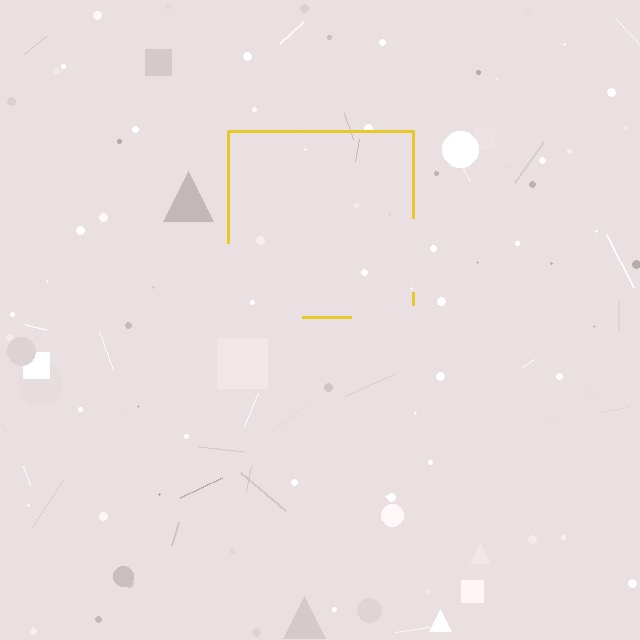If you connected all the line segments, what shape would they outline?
They would outline a square.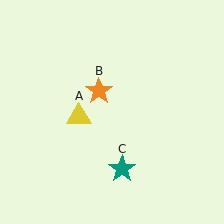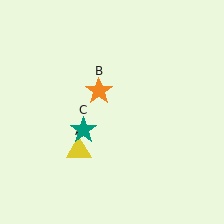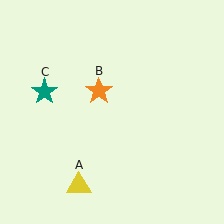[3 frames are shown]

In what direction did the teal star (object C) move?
The teal star (object C) moved up and to the left.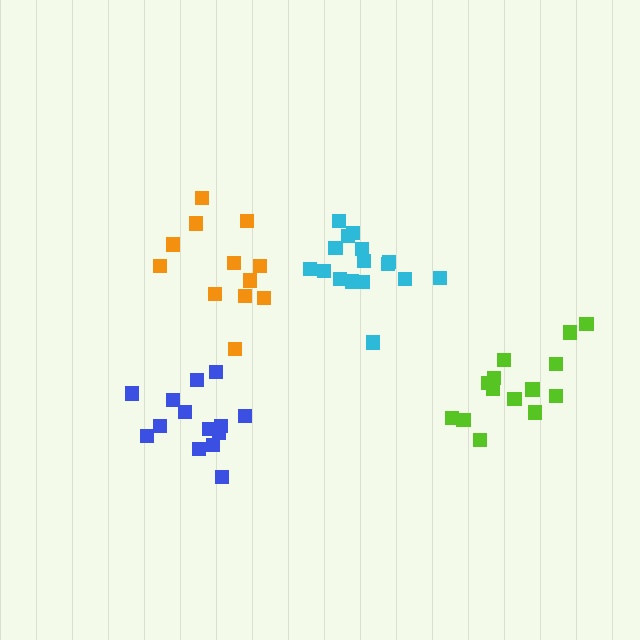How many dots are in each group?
Group 1: 12 dots, Group 2: 16 dots, Group 3: 14 dots, Group 4: 14 dots (56 total).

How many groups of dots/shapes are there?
There are 4 groups.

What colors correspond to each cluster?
The clusters are colored: orange, cyan, blue, lime.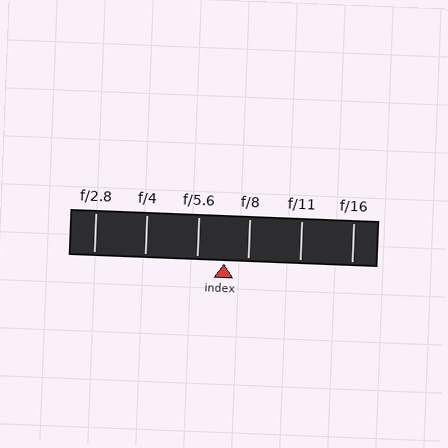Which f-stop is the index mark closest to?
The index mark is closest to f/8.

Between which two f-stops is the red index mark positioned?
The index mark is between f/5.6 and f/8.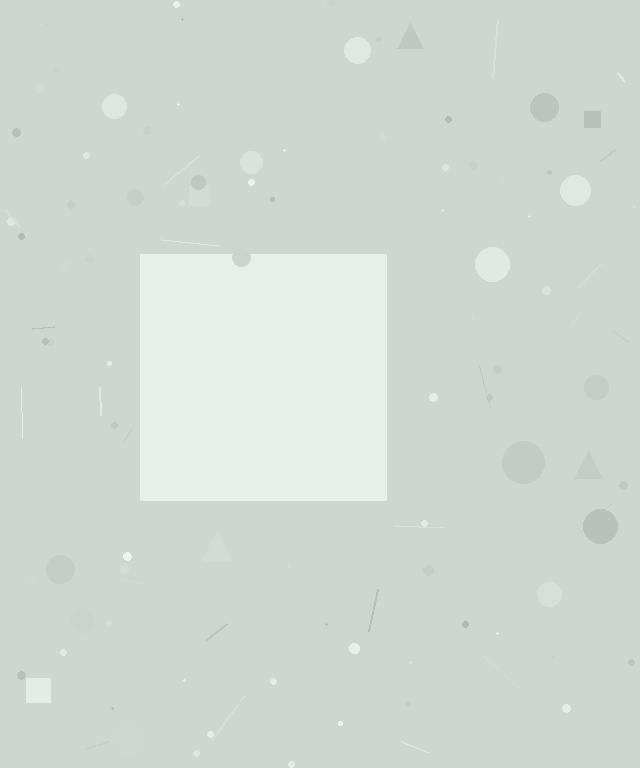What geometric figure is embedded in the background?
A square is embedded in the background.